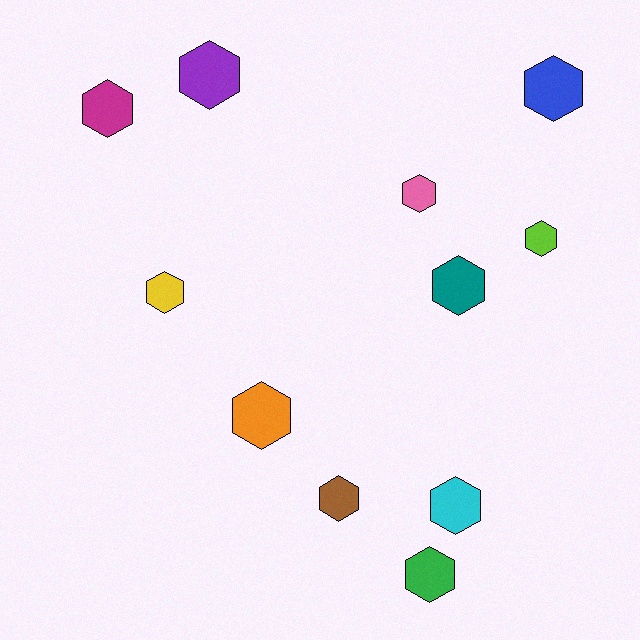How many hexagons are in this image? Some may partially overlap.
There are 11 hexagons.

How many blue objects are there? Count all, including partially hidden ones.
There is 1 blue object.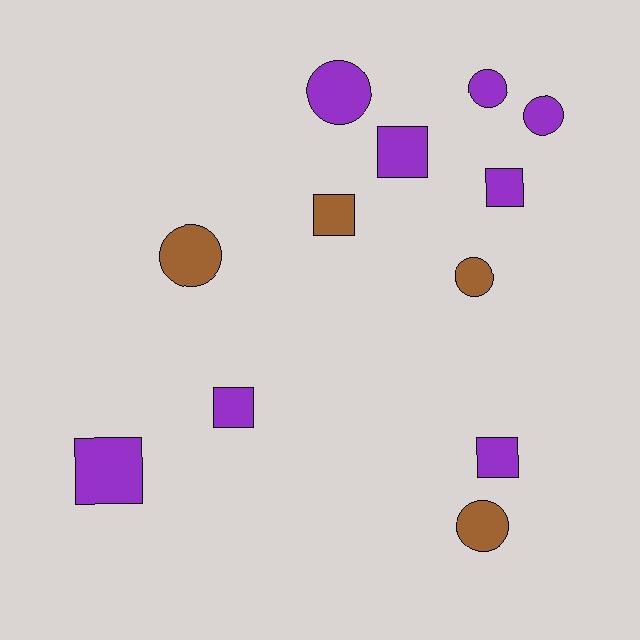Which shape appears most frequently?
Circle, with 6 objects.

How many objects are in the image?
There are 12 objects.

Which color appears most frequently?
Purple, with 8 objects.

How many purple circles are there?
There are 3 purple circles.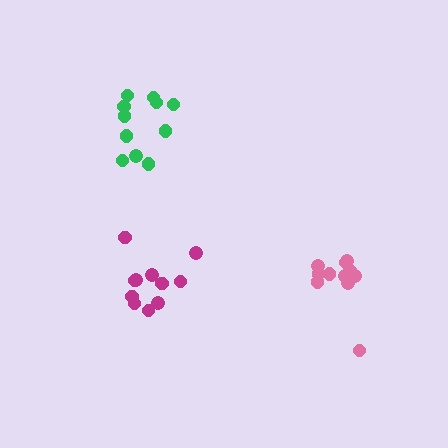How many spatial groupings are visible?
There are 3 spatial groupings.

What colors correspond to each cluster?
The clusters are colored: green, pink, magenta.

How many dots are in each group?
Group 1: 11 dots, Group 2: 11 dots, Group 3: 11 dots (33 total).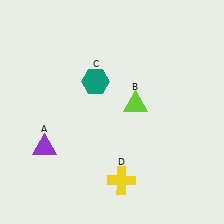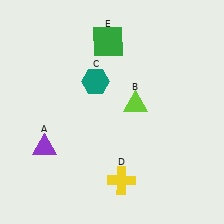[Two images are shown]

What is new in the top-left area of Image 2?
A green square (E) was added in the top-left area of Image 2.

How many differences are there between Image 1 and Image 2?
There is 1 difference between the two images.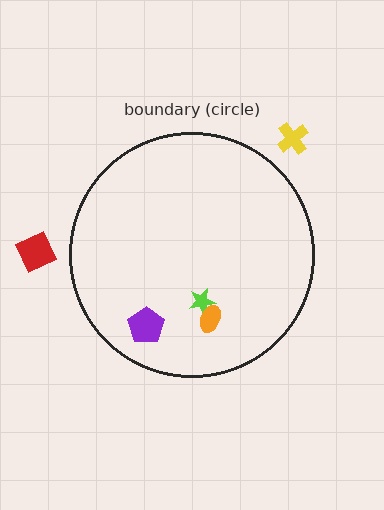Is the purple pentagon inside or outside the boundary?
Inside.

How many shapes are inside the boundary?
3 inside, 2 outside.